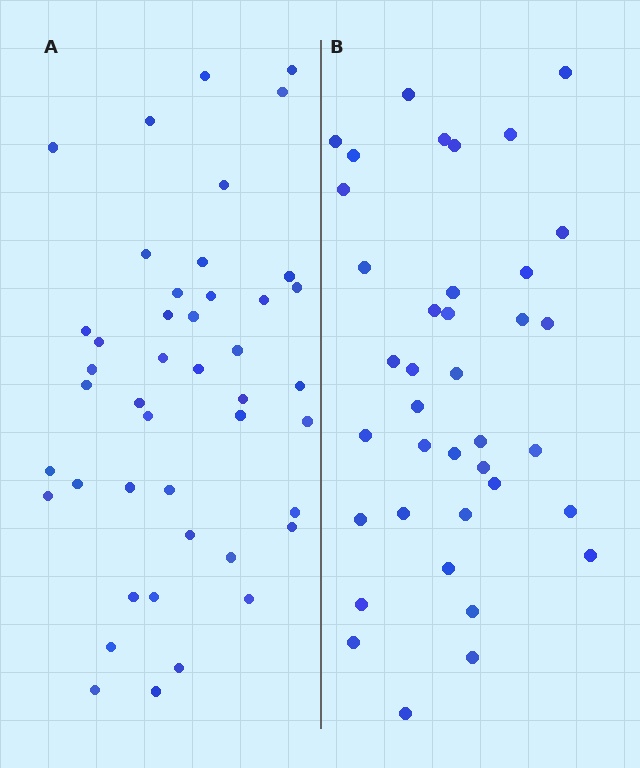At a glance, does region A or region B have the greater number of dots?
Region A (the left region) has more dots.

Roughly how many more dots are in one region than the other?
Region A has about 6 more dots than region B.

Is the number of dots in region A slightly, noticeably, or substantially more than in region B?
Region A has only slightly more — the two regions are fairly close. The ratio is roughly 1.2 to 1.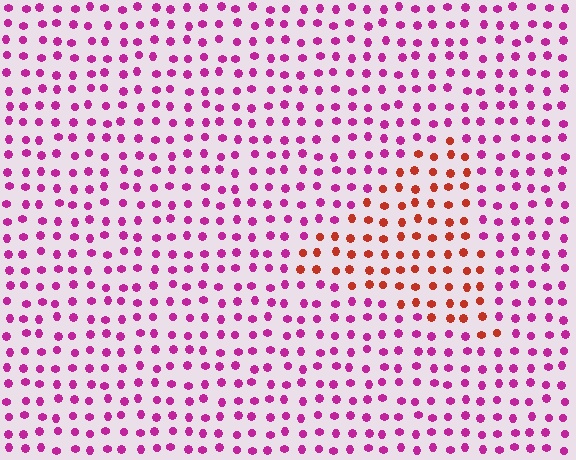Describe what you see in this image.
The image is filled with small magenta elements in a uniform arrangement. A triangle-shaped region is visible where the elements are tinted to a slightly different hue, forming a subtle color boundary.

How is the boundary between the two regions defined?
The boundary is defined purely by a slight shift in hue (about 52 degrees). Spacing, size, and orientation are identical on both sides.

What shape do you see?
I see a triangle.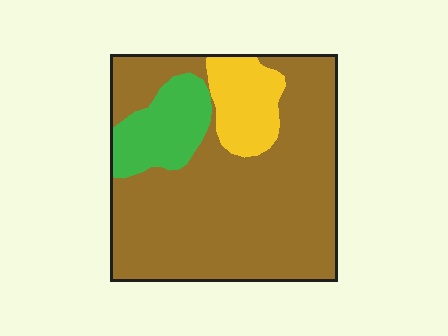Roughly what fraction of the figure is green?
Green takes up about one eighth (1/8) of the figure.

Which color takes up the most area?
Brown, at roughly 75%.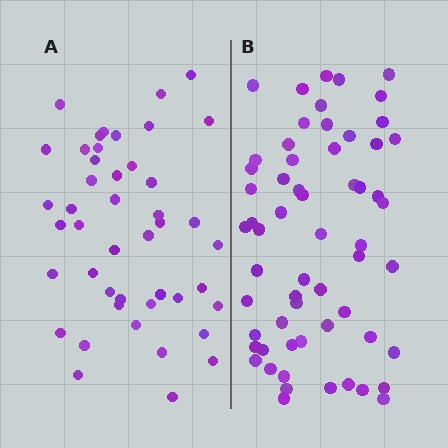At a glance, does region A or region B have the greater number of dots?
Region B (the right region) has more dots.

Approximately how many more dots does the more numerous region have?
Region B has approximately 15 more dots than region A.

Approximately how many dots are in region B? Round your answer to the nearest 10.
About 60 dots.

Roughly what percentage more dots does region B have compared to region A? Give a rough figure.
About 35% more.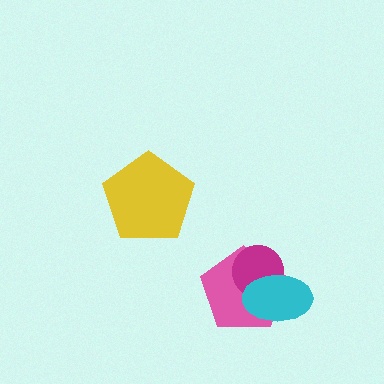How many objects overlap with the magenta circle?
2 objects overlap with the magenta circle.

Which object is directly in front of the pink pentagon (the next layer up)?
The magenta circle is directly in front of the pink pentagon.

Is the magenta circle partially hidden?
Yes, it is partially covered by another shape.